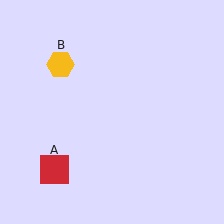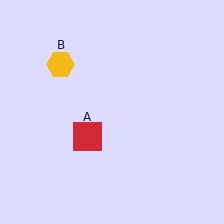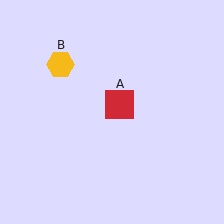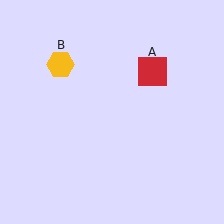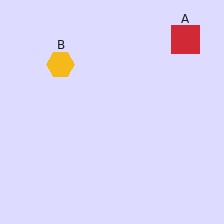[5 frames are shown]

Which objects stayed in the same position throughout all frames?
Yellow hexagon (object B) remained stationary.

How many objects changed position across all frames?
1 object changed position: red square (object A).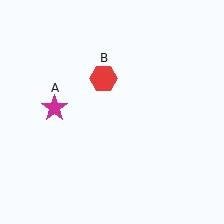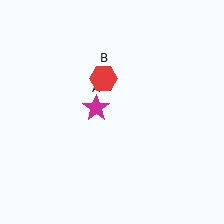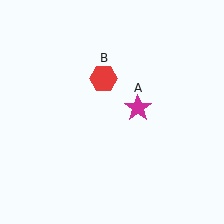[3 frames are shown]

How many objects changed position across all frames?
1 object changed position: magenta star (object A).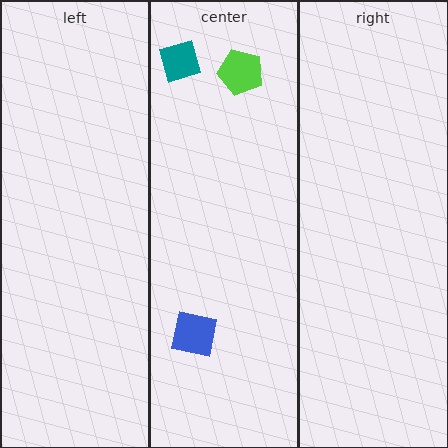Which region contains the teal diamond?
The center region.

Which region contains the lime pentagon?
The center region.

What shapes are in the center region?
The teal diamond, the blue square, the lime pentagon.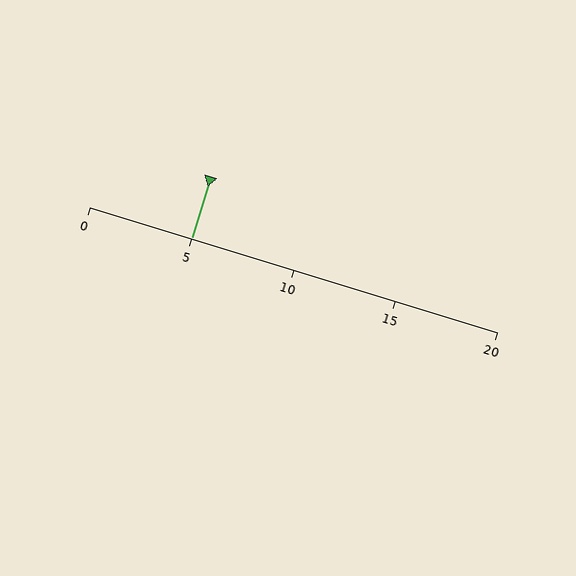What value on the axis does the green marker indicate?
The marker indicates approximately 5.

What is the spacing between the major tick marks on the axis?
The major ticks are spaced 5 apart.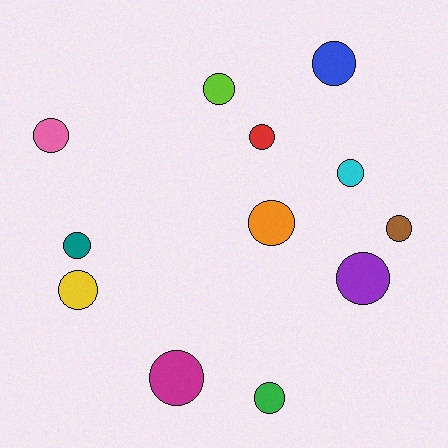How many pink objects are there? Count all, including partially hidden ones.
There is 1 pink object.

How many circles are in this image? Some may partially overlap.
There are 12 circles.